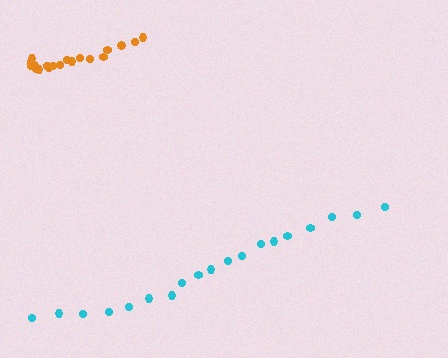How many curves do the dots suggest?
There are 2 distinct paths.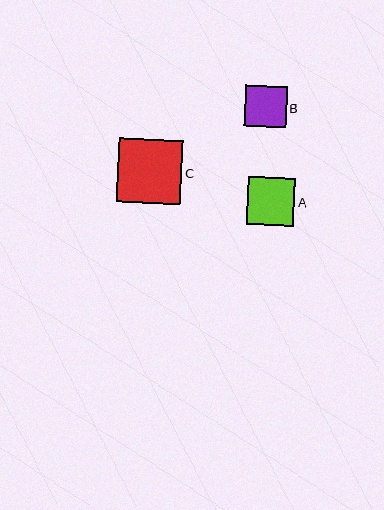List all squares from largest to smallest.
From largest to smallest: C, A, B.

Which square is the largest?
Square C is the largest with a size of approximately 64 pixels.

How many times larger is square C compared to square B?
Square C is approximately 1.6 times the size of square B.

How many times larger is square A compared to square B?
Square A is approximately 1.2 times the size of square B.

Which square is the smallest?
Square B is the smallest with a size of approximately 41 pixels.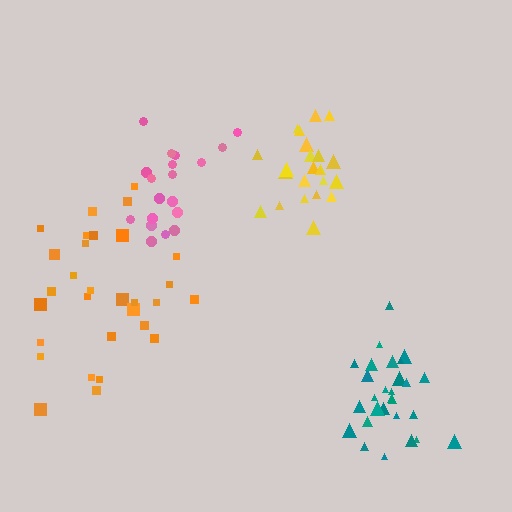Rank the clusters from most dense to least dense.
yellow, teal, pink, orange.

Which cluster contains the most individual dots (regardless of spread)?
Orange (30).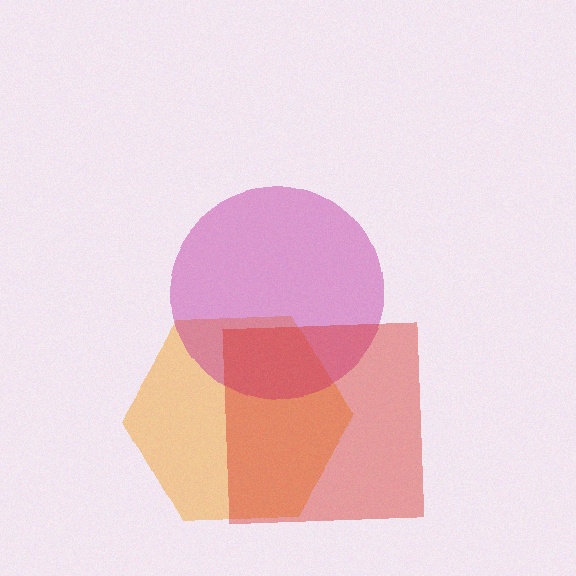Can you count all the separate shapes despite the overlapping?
Yes, there are 3 separate shapes.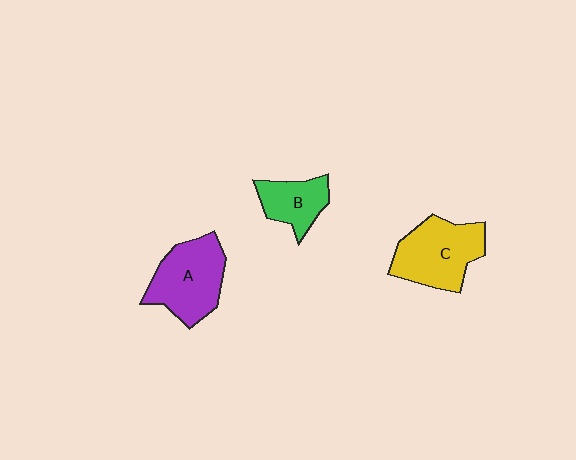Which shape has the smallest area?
Shape B (green).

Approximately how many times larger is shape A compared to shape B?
Approximately 1.7 times.